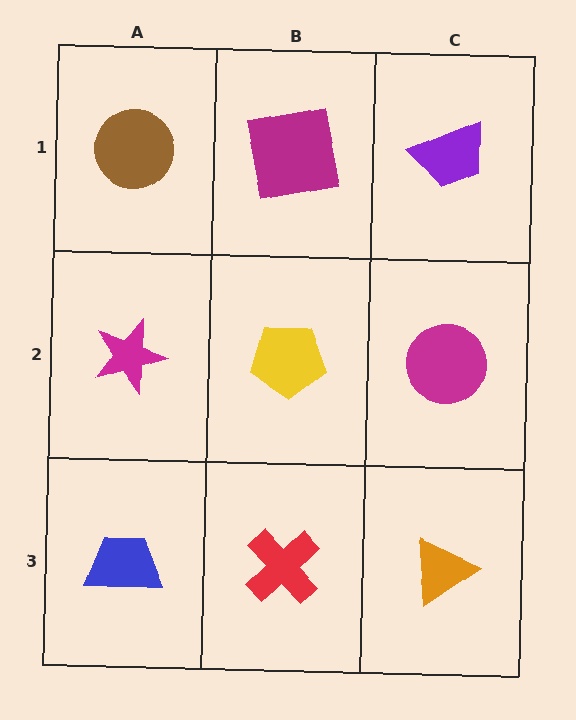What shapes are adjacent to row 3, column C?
A magenta circle (row 2, column C), a red cross (row 3, column B).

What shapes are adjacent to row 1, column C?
A magenta circle (row 2, column C), a magenta square (row 1, column B).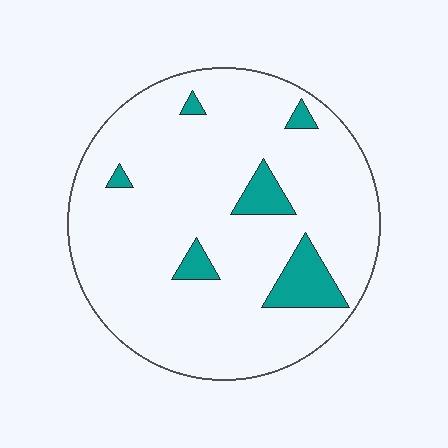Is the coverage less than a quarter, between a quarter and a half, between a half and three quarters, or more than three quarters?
Less than a quarter.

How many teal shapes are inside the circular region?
6.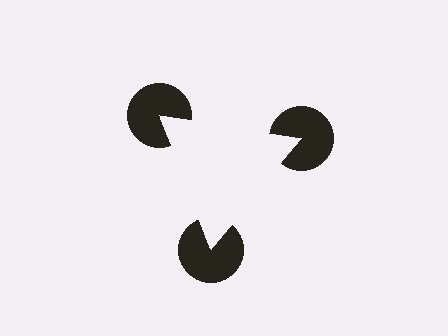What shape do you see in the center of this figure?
An illusory triangle — its edges are inferred from the aligned wedge cuts in the pac-man discs, not physically drawn.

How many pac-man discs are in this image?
There are 3 — one at each vertex of the illusory triangle.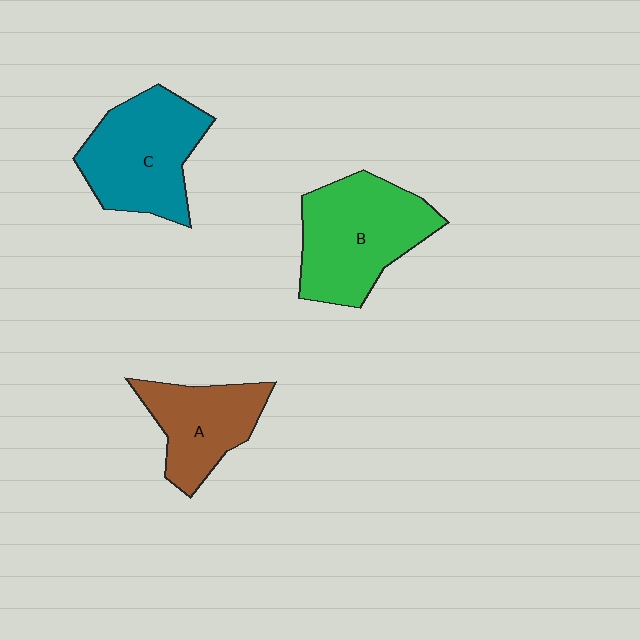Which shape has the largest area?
Shape B (green).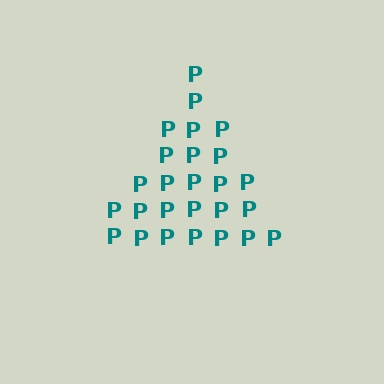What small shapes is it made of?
It is made of small letter P's.